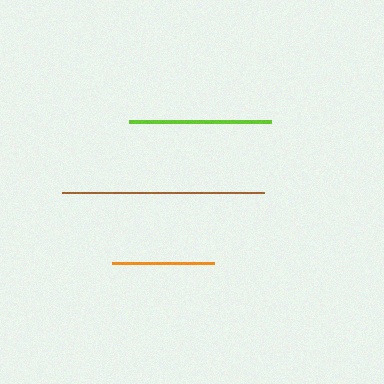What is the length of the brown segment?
The brown segment is approximately 201 pixels long.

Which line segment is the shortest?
The orange line is the shortest at approximately 102 pixels.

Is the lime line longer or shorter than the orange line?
The lime line is longer than the orange line.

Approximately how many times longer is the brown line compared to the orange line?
The brown line is approximately 2.0 times the length of the orange line.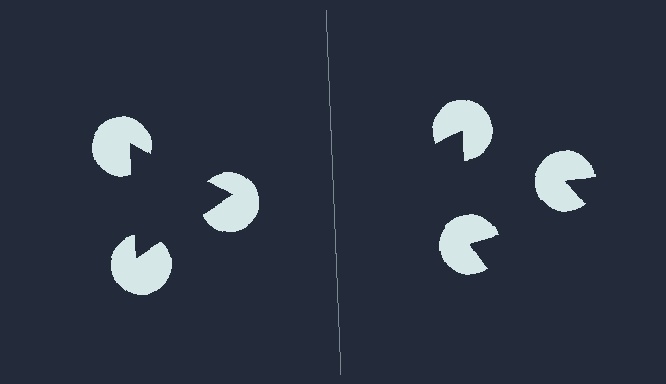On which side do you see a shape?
An illusory triangle appears on the left side. On the right side the wedge cuts are rotated, so no coherent shape forms.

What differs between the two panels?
The pac-man discs are positioned identically on both sides; only the wedge orientations differ. On the left they align to a triangle; on the right they are misaligned.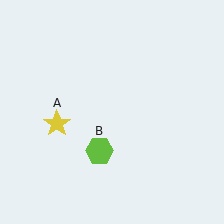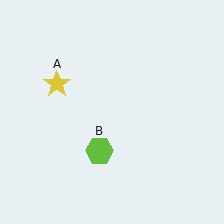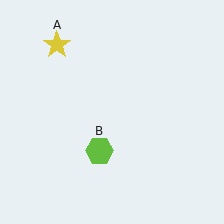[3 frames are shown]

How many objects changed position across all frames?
1 object changed position: yellow star (object A).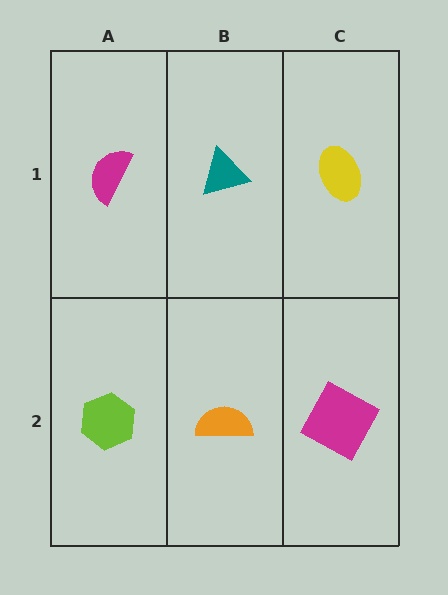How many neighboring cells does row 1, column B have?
3.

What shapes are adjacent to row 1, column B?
An orange semicircle (row 2, column B), a magenta semicircle (row 1, column A), a yellow ellipse (row 1, column C).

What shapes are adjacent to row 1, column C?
A magenta square (row 2, column C), a teal triangle (row 1, column B).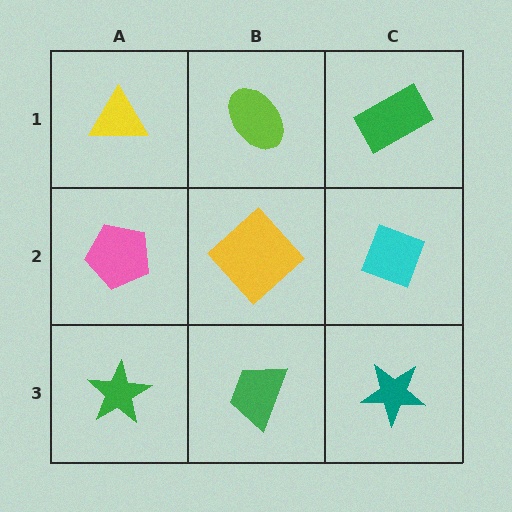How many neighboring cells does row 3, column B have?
3.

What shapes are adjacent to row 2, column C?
A green rectangle (row 1, column C), a teal star (row 3, column C), a yellow diamond (row 2, column B).